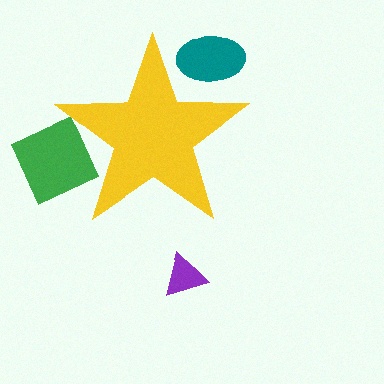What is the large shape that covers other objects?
A yellow star.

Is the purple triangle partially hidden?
No, the purple triangle is fully visible.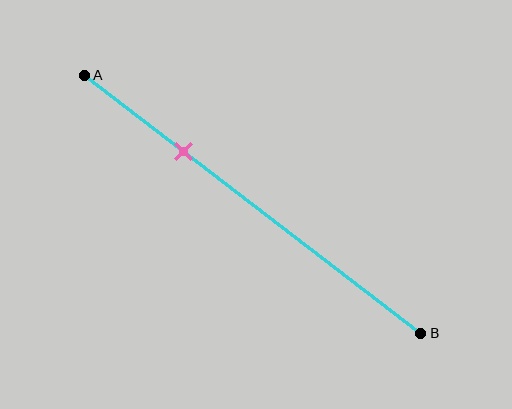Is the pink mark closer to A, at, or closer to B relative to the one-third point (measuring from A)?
The pink mark is closer to point A than the one-third point of segment AB.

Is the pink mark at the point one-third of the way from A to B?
No, the mark is at about 30% from A, not at the 33% one-third point.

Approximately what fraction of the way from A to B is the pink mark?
The pink mark is approximately 30% of the way from A to B.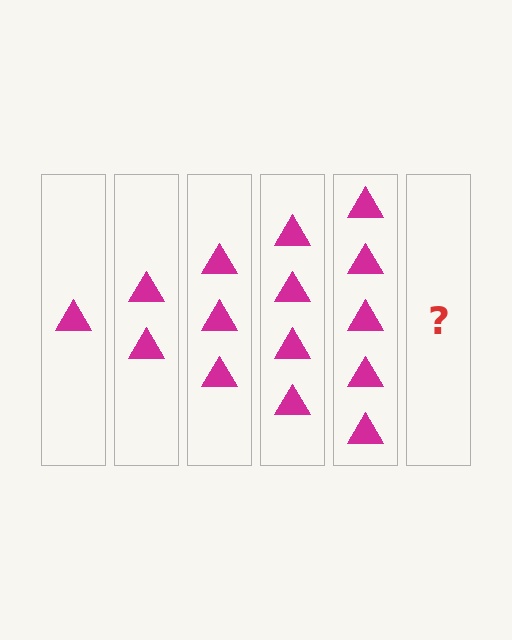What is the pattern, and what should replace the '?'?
The pattern is that each step adds one more triangle. The '?' should be 6 triangles.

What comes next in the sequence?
The next element should be 6 triangles.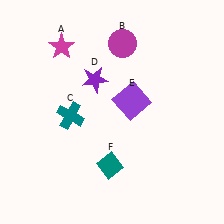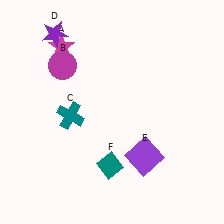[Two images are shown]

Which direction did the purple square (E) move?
The purple square (E) moved down.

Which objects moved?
The objects that moved are: the magenta circle (B), the purple star (D), the purple square (E).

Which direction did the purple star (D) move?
The purple star (D) moved up.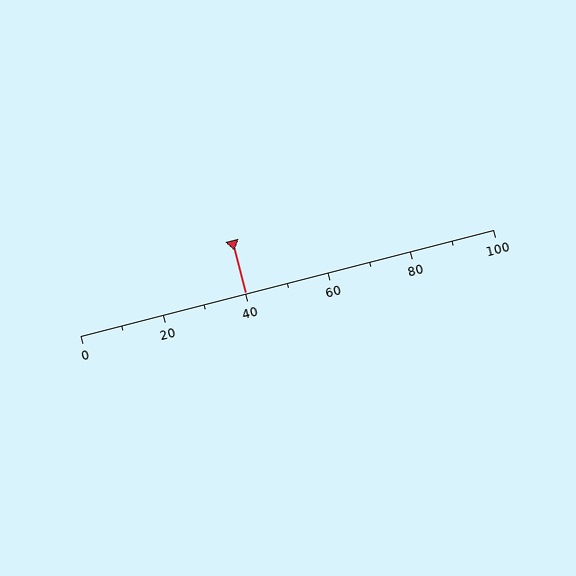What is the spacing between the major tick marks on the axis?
The major ticks are spaced 20 apart.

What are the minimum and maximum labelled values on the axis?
The axis runs from 0 to 100.